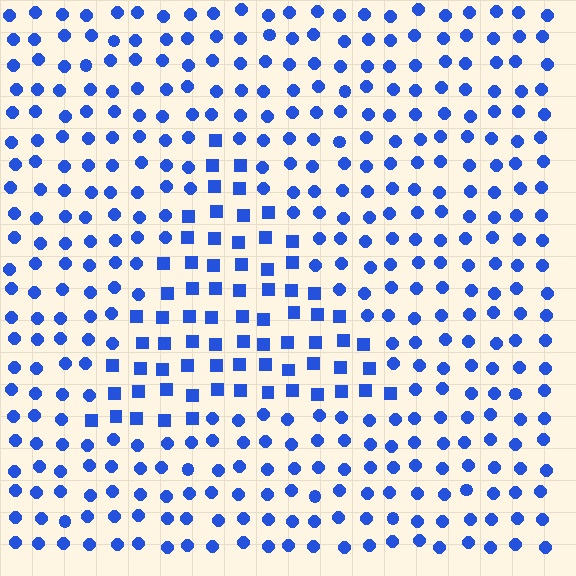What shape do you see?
I see a triangle.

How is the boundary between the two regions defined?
The boundary is defined by a change in element shape: squares inside vs. circles outside. All elements share the same color and spacing.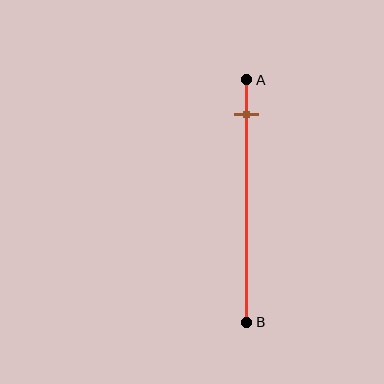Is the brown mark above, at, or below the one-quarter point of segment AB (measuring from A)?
The brown mark is above the one-quarter point of segment AB.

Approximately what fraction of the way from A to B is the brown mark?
The brown mark is approximately 15% of the way from A to B.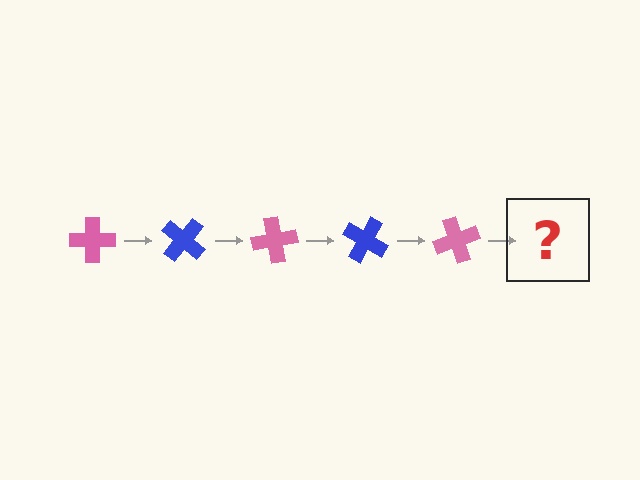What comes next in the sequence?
The next element should be a blue cross, rotated 200 degrees from the start.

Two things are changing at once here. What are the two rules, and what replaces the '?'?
The two rules are that it rotates 40 degrees each step and the color cycles through pink and blue. The '?' should be a blue cross, rotated 200 degrees from the start.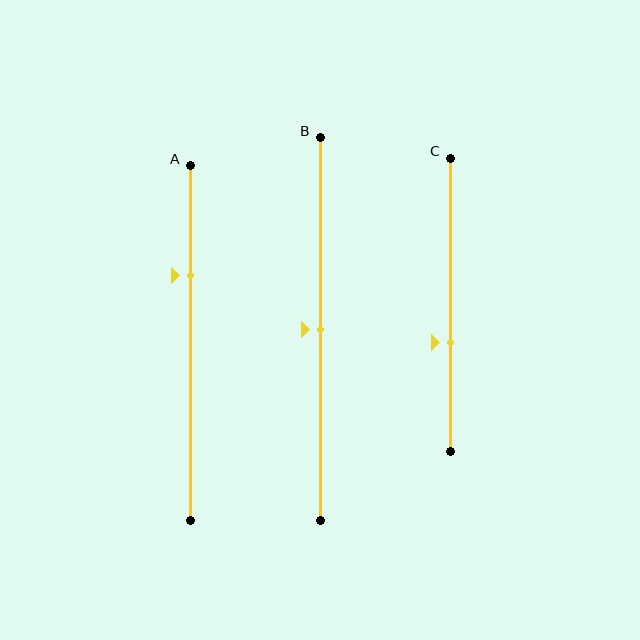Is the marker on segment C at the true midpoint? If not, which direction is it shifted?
No, the marker on segment C is shifted downward by about 13% of the segment length.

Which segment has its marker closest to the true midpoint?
Segment B has its marker closest to the true midpoint.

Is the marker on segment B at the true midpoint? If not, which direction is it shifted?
Yes, the marker on segment B is at the true midpoint.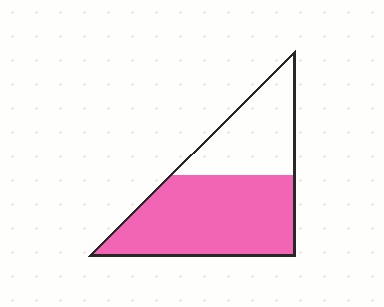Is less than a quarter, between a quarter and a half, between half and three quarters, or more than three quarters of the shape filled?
Between half and three quarters.